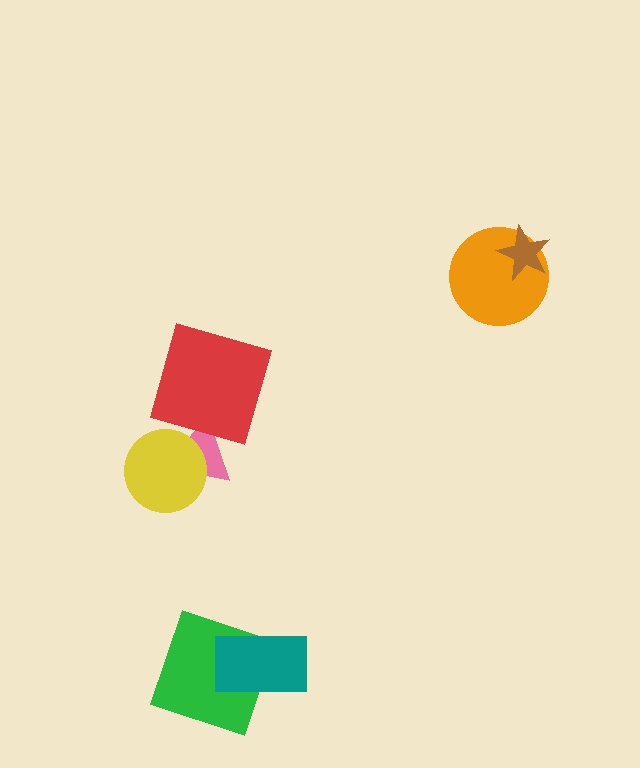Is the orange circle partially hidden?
Yes, it is partially covered by another shape.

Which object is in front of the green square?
The teal rectangle is in front of the green square.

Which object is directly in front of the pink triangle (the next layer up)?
The yellow circle is directly in front of the pink triangle.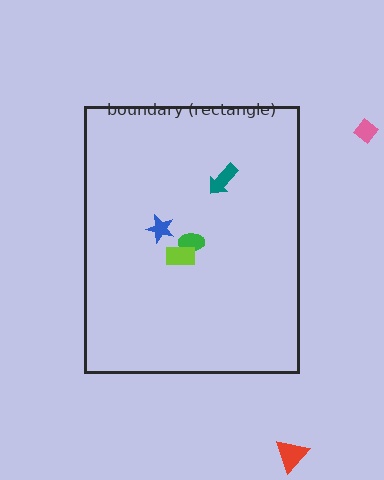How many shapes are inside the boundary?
4 inside, 2 outside.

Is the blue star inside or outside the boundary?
Inside.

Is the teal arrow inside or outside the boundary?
Inside.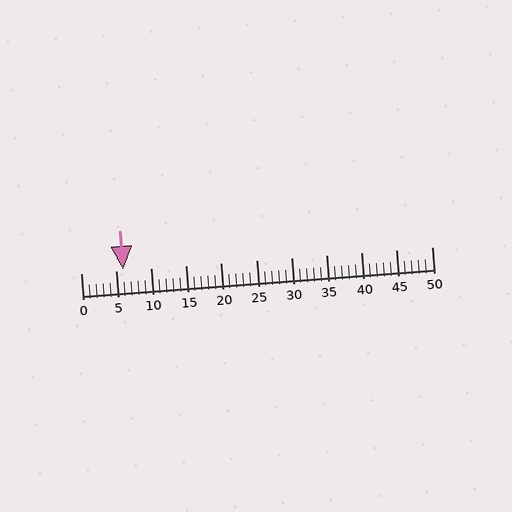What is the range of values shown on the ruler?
The ruler shows values from 0 to 50.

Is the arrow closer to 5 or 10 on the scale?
The arrow is closer to 5.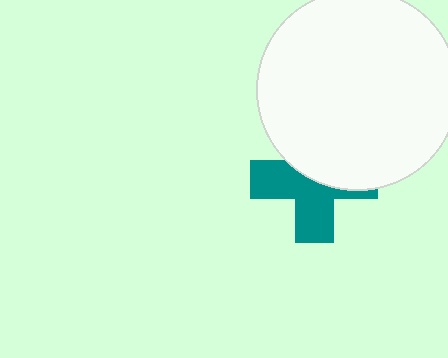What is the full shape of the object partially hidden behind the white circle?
The partially hidden object is a teal cross.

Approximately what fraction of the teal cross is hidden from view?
Roughly 46% of the teal cross is hidden behind the white circle.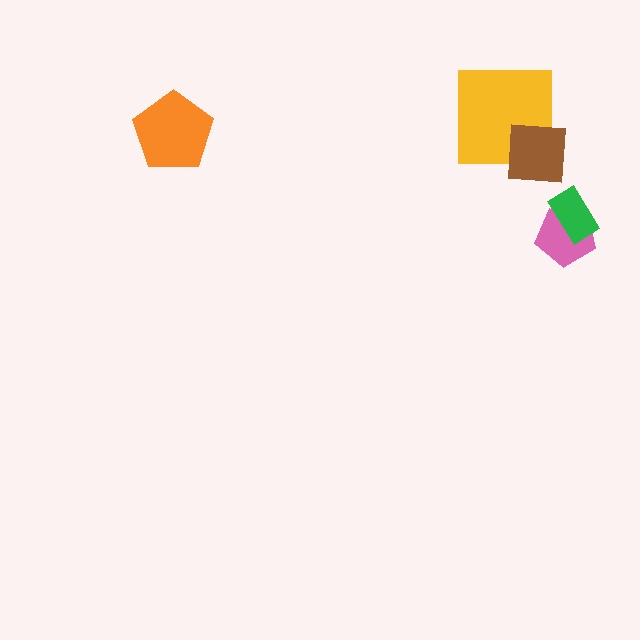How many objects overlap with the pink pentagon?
1 object overlaps with the pink pentagon.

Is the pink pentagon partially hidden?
Yes, it is partially covered by another shape.